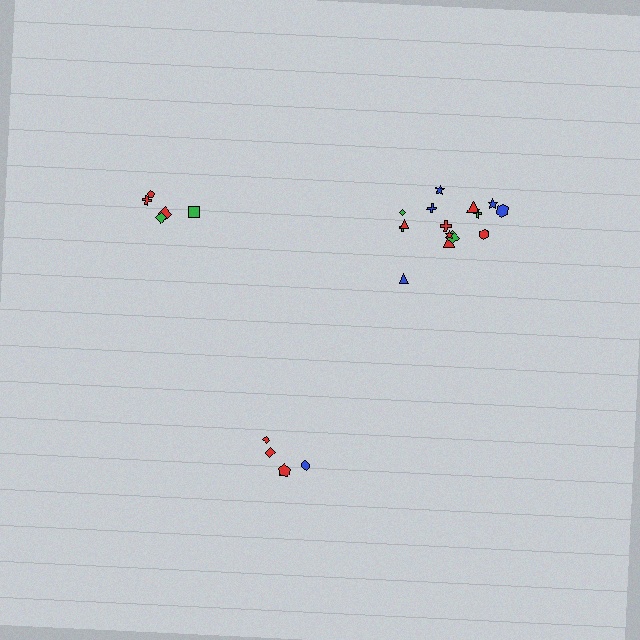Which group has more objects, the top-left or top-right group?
The top-right group.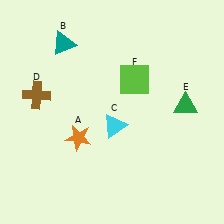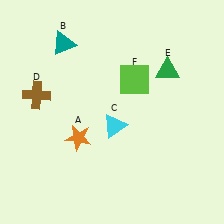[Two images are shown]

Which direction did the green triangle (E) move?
The green triangle (E) moved up.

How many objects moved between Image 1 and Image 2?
1 object moved between the two images.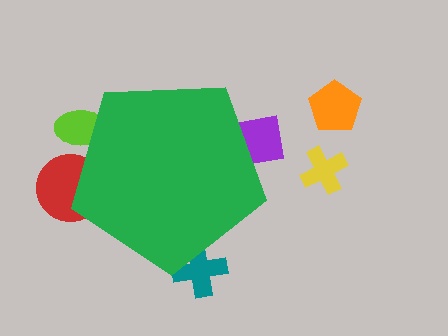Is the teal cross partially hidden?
Yes, the teal cross is partially hidden behind the green pentagon.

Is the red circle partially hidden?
Yes, the red circle is partially hidden behind the green pentagon.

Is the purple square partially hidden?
Yes, the purple square is partially hidden behind the green pentagon.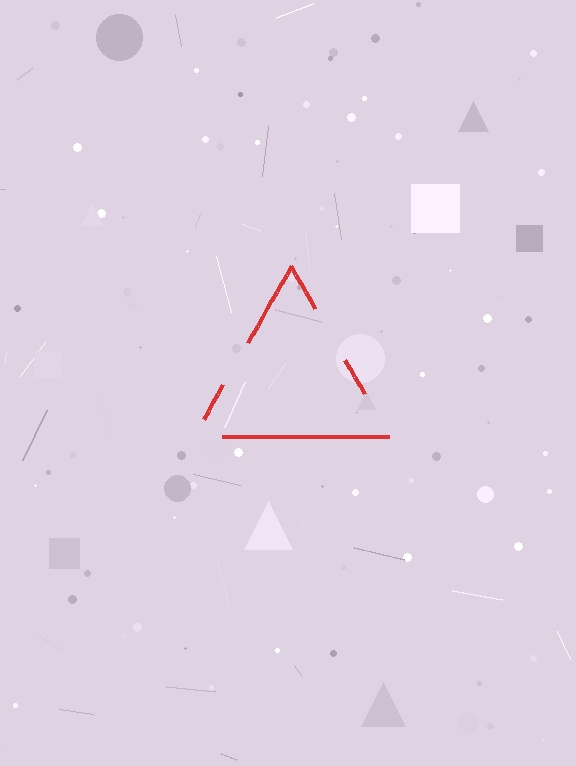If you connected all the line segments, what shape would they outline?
They would outline a triangle.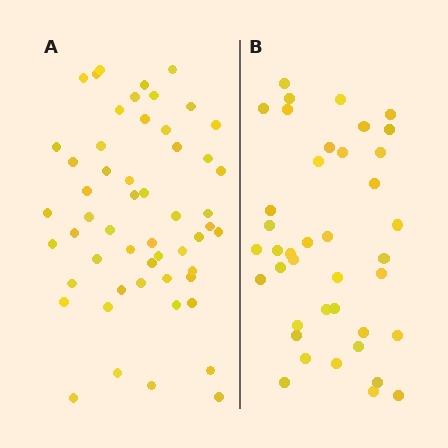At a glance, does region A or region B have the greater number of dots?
Region A (the left region) has more dots.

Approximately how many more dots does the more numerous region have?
Region A has approximately 15 more dots than region B.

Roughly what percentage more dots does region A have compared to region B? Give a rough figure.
About 35% more.